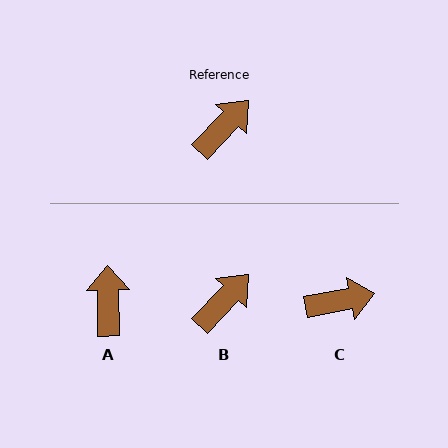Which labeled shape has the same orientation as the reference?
B.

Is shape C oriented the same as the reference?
No, it is off by about 36 degrees.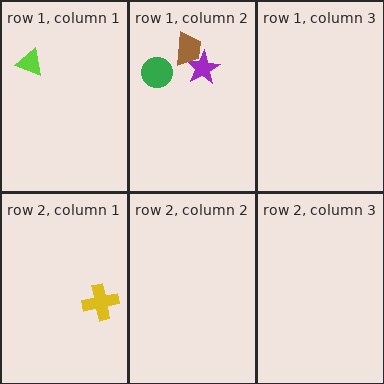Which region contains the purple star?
The row 1, column 2 region.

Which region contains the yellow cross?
The row 2, column 1 region.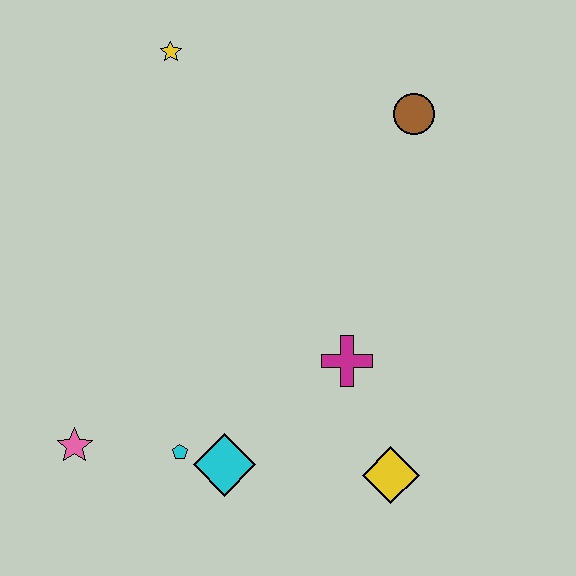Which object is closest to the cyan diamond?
The cyan pentagon is closest to the cyan diamond.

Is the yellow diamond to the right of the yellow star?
Yes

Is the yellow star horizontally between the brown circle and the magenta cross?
No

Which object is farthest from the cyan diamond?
The yellow star is farthest from the cyan diamond.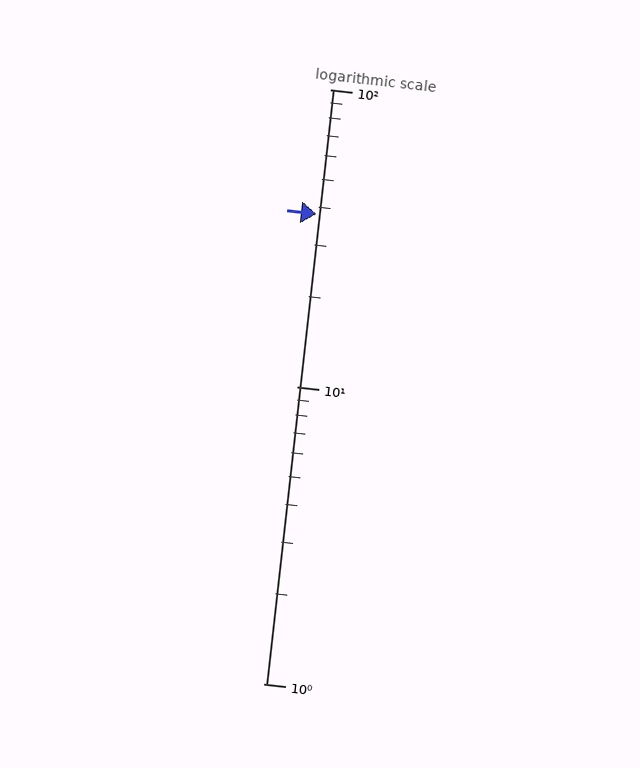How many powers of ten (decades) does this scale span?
The scale spans 2 decades, from 1 to 100.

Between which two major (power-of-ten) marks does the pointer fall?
The pointer is between 10 and 100.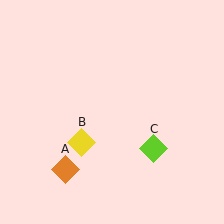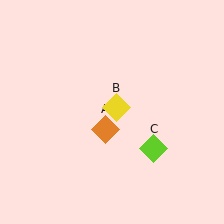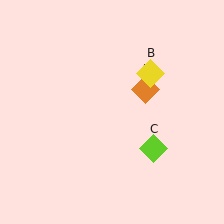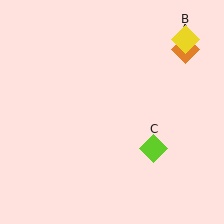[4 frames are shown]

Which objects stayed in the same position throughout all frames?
Lime diamond (object C) remained stationary.